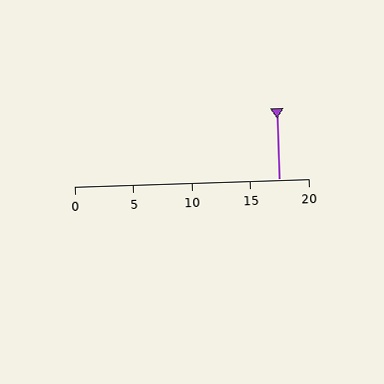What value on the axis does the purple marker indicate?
The marker indicates approximately 17.5.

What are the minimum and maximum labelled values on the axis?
The axis runs from 0 to 20.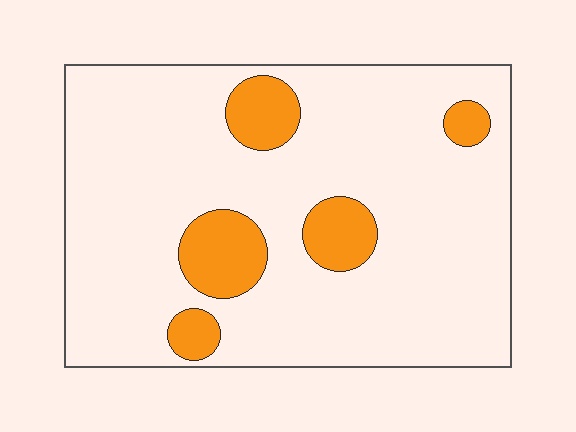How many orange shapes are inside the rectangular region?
5.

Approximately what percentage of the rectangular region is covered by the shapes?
Approximately 15%.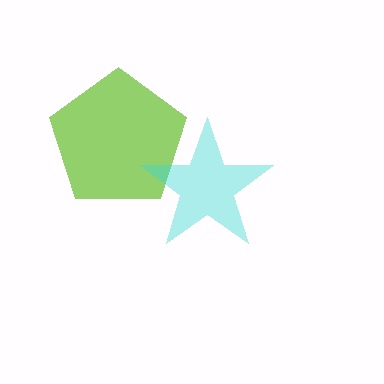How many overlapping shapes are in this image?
There are 2 overlapping shapes in the image.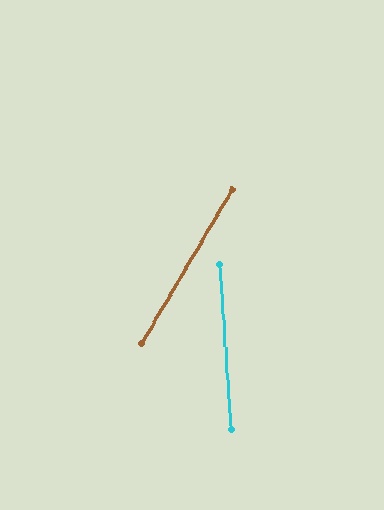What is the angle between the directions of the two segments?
Approximately 34 degrees.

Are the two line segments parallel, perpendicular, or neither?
Neither parallel nor perpendicular — they differ by about 34°.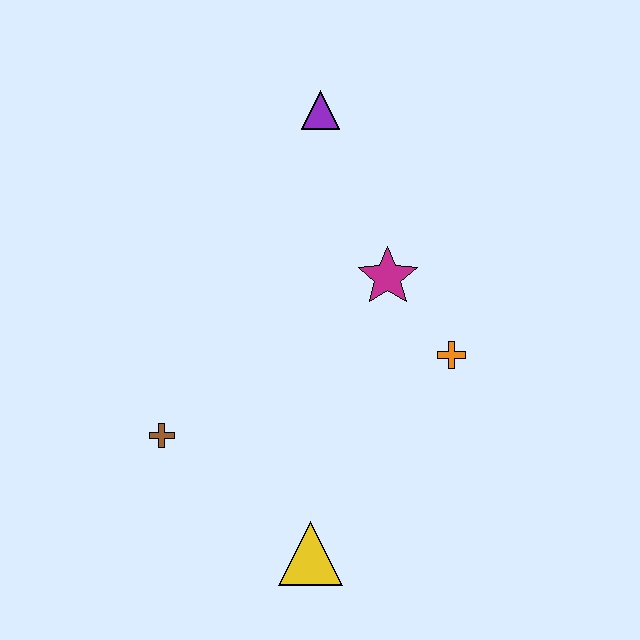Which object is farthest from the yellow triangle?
The purple triangle is farthest from the yellow triangle.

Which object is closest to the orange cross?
The magenta star is closest to the orange cross.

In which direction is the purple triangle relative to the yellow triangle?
The purple triangle is above the yellow triangle.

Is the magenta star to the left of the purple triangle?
No